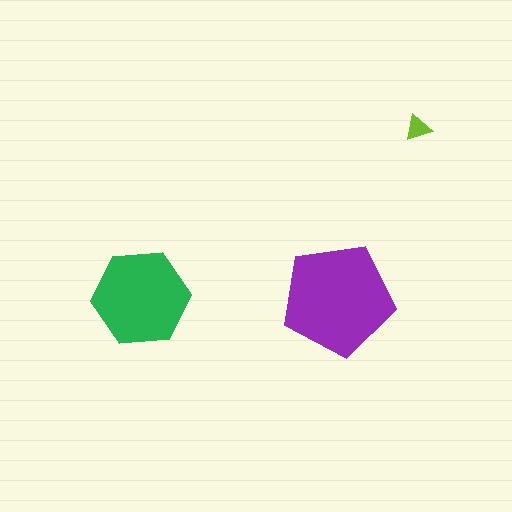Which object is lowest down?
The purple pentagon is bottommost.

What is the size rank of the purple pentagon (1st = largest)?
1st.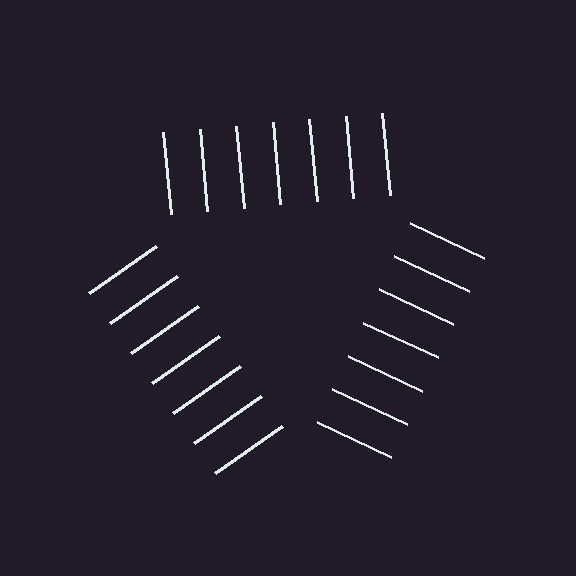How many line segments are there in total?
21 — 7 along each of the 3 edges.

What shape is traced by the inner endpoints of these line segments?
An illusory triangle — the line segments terminate on its edges but no continuous stroke is drawn.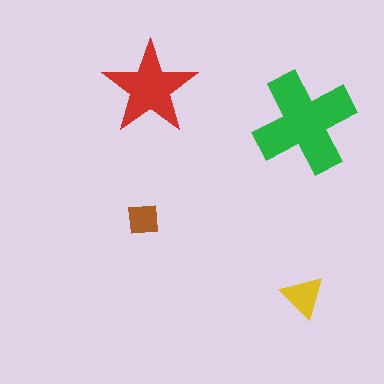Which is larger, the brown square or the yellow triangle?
The yellow triangle.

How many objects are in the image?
There are 4 objects in the image.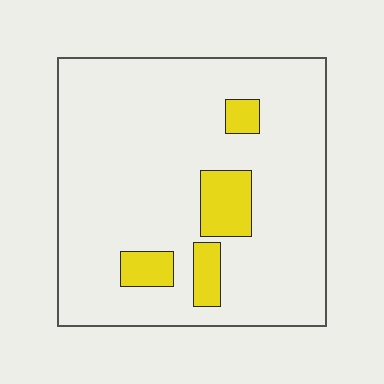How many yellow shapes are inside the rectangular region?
4.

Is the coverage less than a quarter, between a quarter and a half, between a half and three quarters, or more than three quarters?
Less than a quarter.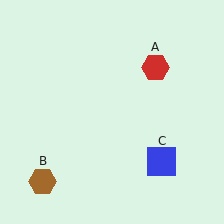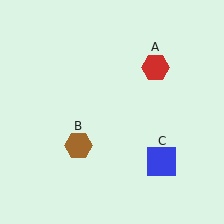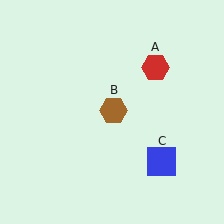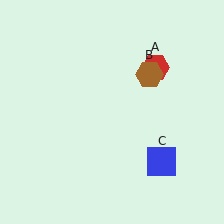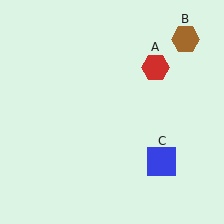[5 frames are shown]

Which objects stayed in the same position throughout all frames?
Red hexagon (object A) and blue square (object C) remained stationary.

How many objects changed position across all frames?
1 object changed position: brown hexagon (object B).